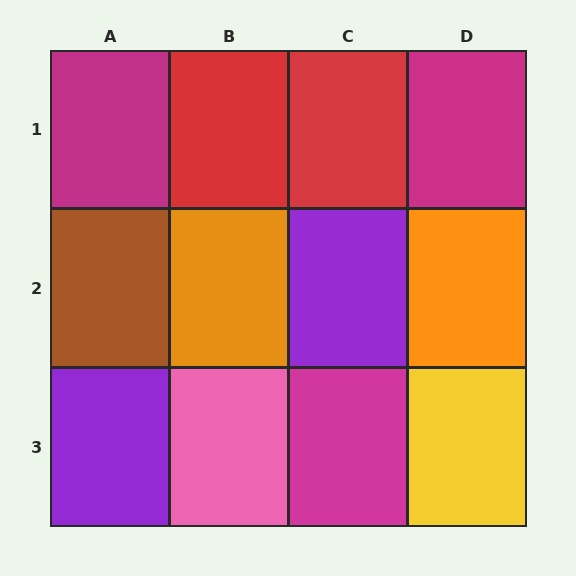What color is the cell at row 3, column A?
Purple.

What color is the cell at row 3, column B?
Pink.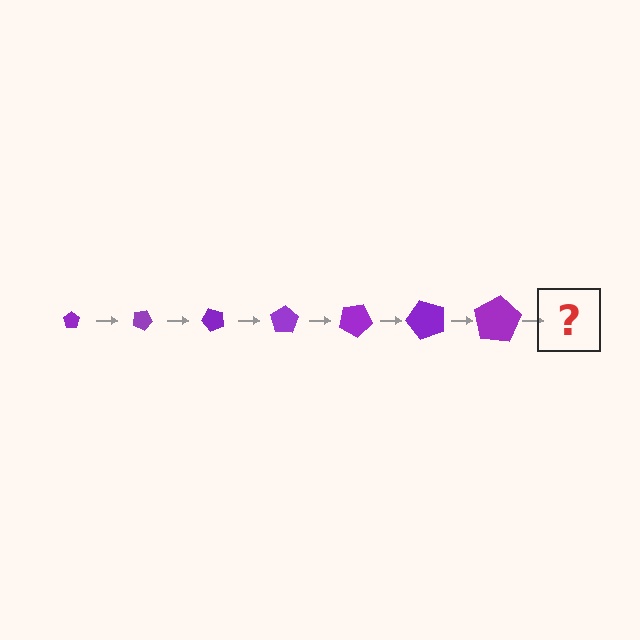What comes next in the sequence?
The next element should be a pentagon, larger than the previous one and rotated 175 degrees from the start.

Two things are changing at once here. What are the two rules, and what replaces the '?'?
The two rules are that the pentagon grows larger each step and it rotates 25 degrees each step. The '?' should be a pentagon, larger than the previous one and rotated 175 degrees from the start.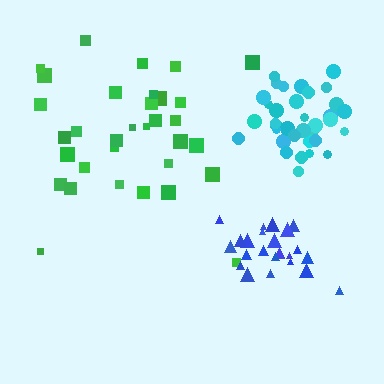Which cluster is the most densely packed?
Cyan.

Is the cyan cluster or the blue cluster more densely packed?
Cyan.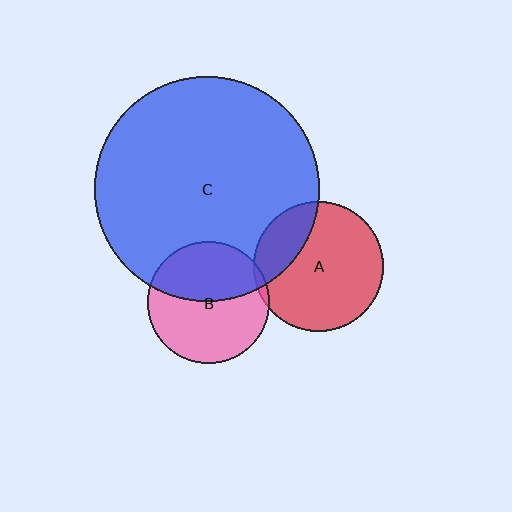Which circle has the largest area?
Circle C (blue).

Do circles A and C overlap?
Yes.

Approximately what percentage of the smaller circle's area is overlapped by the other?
Approximately 25%.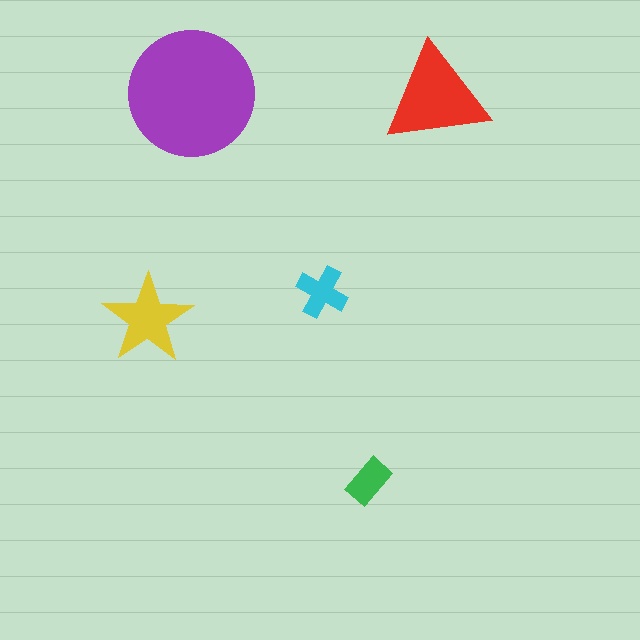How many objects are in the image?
There are 5 objects in the image.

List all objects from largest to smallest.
The purple circle, the red triangle, the yellow star, the cyan cross, the green rectangle.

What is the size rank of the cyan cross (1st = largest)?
4th.